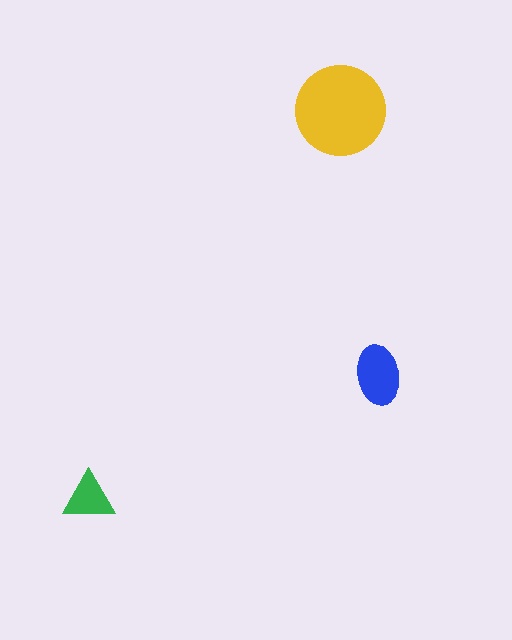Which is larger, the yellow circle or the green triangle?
The yellow circle.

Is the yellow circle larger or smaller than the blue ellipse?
Larger.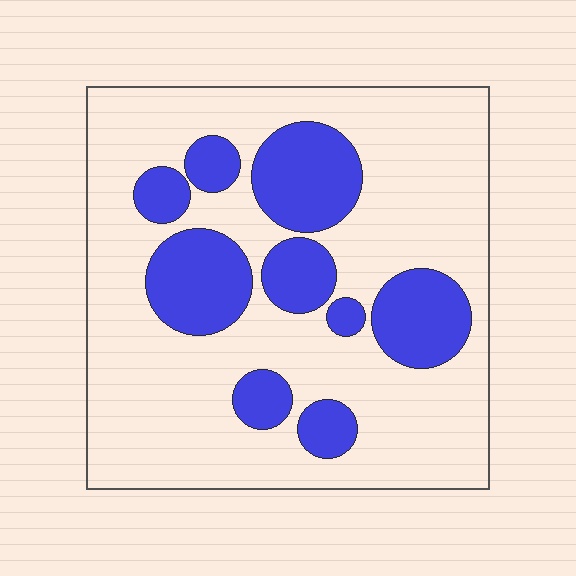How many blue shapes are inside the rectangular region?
9.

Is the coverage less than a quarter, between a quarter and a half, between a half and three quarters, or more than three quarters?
Between a quarter and a half.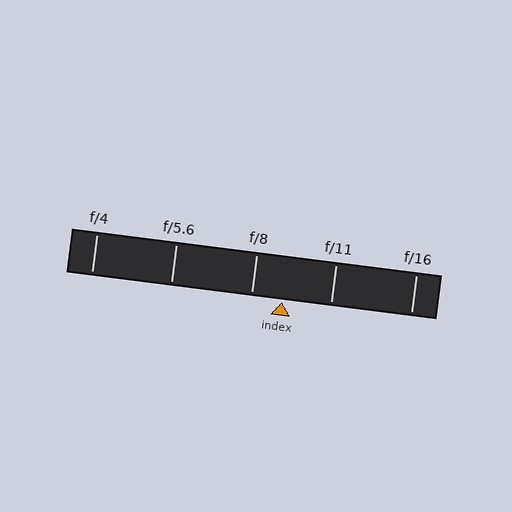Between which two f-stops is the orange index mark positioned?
The index mark is between f/8 and f/11.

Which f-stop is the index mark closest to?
The index mark is closest to f/8.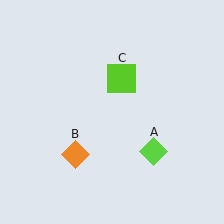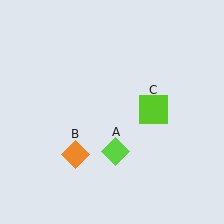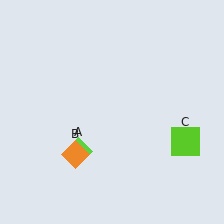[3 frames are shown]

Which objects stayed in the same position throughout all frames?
Orange diamond (object B) remained stationary.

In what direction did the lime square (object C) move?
The lime square (object C) moved down and to the right.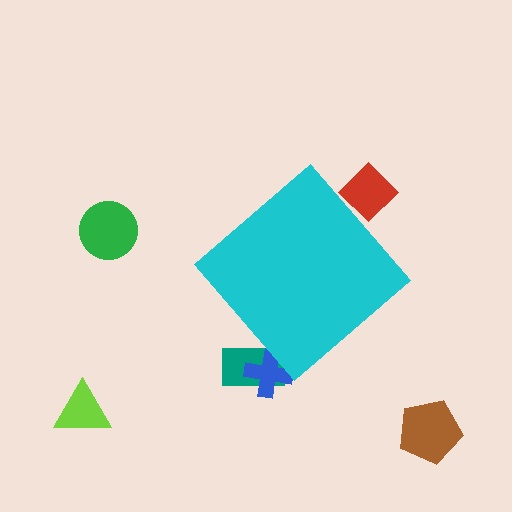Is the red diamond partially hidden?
Yes, the red diamond is partially hidden behind the cyan diamond.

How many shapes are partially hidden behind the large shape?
3 shapes are partially hidden.